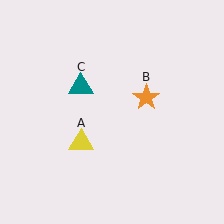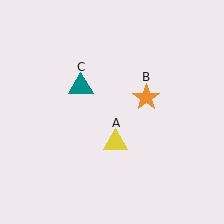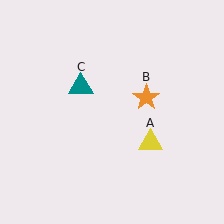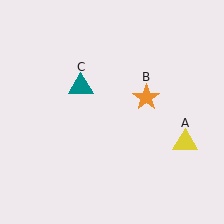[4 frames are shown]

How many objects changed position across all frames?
1 object changed position: yellow triangle (object A).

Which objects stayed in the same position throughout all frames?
Orange star (object B) and teal triangle (object C) remained stationary.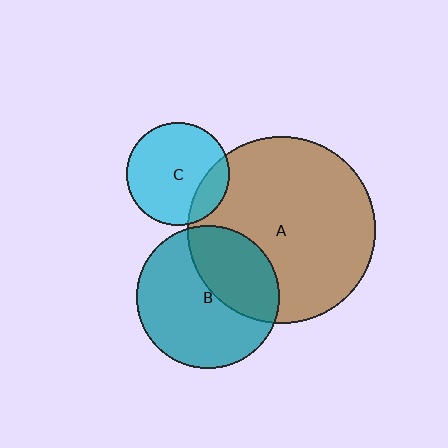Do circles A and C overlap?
Yes.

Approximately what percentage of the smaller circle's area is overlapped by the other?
Approximately 20%.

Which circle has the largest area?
Circle A (brown).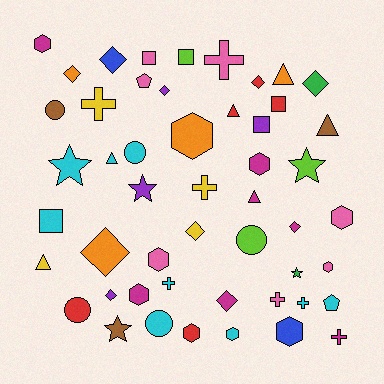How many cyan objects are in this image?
There are 9 cyan objects.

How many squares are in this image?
There are 5 squares.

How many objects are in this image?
There are 50 objects.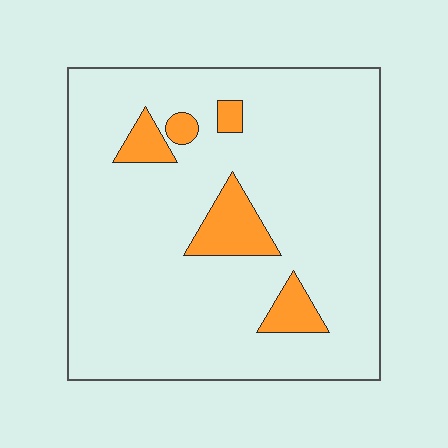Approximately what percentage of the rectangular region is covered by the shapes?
Approximately 10%.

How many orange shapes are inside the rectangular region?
5.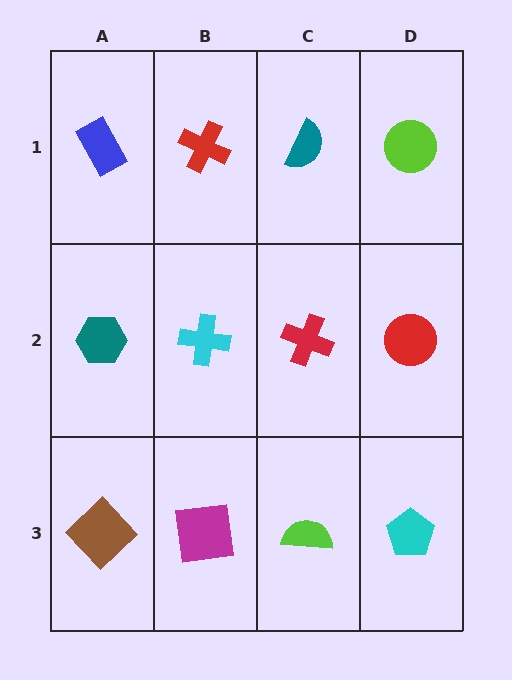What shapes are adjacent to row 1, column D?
A red circle (row 2, column D), a teal semicircle (row 1, column C).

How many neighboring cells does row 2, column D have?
3.